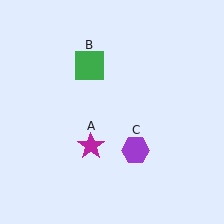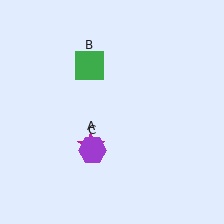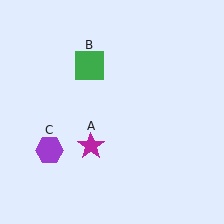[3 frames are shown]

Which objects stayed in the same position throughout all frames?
Magenta star (object A) and green square (object B) remained stationary.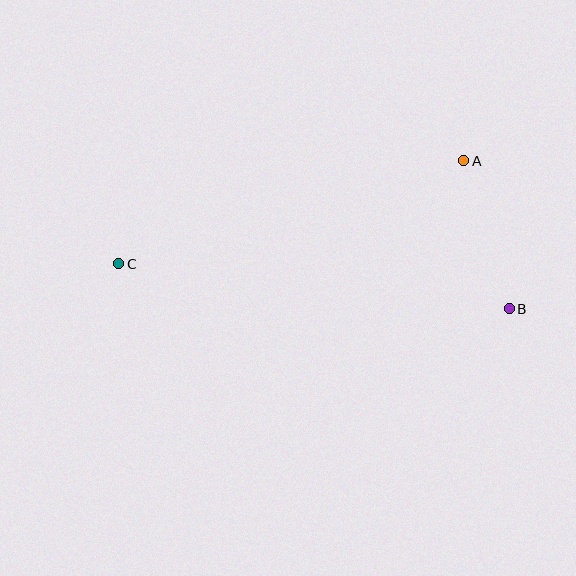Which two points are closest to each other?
Points A and B are closest to each other.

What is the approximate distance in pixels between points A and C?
The distance between A and C is approximately 360 pixels.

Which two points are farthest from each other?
Points B and C are farthest from each other.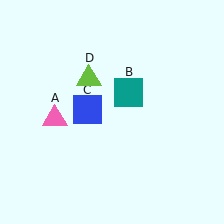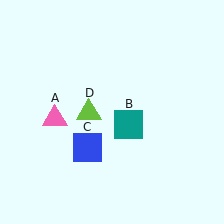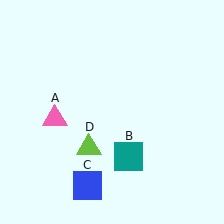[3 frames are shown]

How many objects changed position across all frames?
3 objects changed position: teal square (object B), blue square (object C), lime triangle (object D).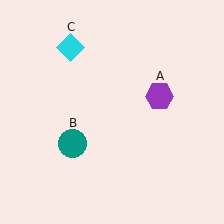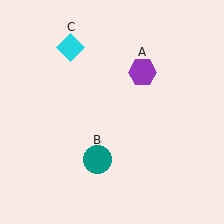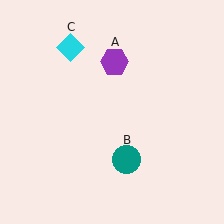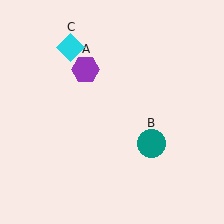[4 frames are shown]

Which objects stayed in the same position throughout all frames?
Cyan diamond (object C) remained stationary.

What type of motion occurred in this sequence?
The purple hexagon (object A), teal circle (object B) rotated counterclockwise around the center of the scene.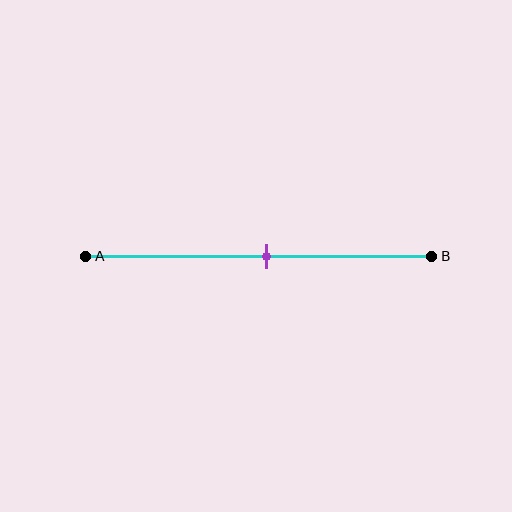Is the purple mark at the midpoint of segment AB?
Yes, the mark is approximately at the midpoint.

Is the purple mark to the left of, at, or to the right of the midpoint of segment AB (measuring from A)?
The purple mark is approximately at the midpoint of segment AB.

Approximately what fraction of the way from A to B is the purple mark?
The purple mark is approximately 50% of the way from A to B.